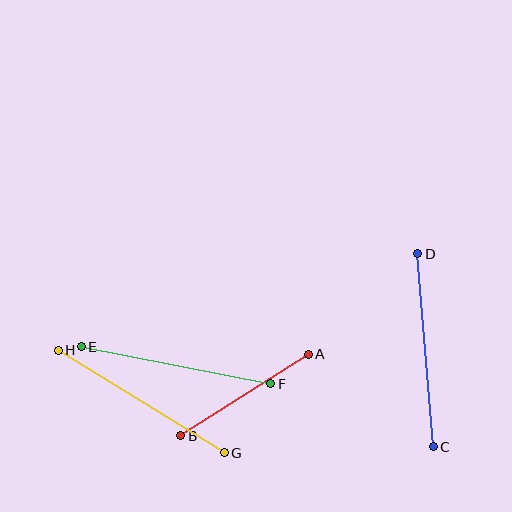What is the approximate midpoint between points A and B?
The midpoint is at approximately (244, 395) pixels.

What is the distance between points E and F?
The distance is approximately 193 pixels.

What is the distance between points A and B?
The distance is approximately 151 pixels.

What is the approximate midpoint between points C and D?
The midpoint is at approximately (426, 350) pixels.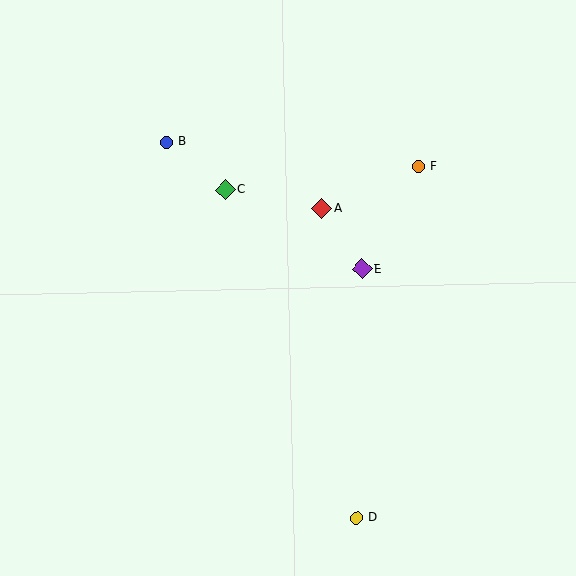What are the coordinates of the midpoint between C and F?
The midpoint between C and F is at (322, 178).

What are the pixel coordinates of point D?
Point D is at (356, 518).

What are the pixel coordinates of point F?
Point F is at (419, 166).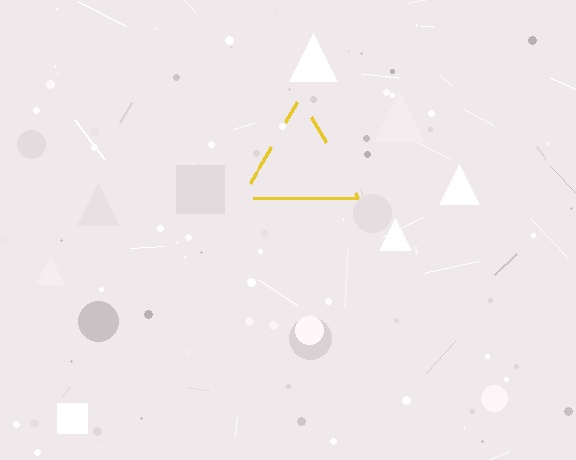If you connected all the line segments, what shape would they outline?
They would outline a triangle.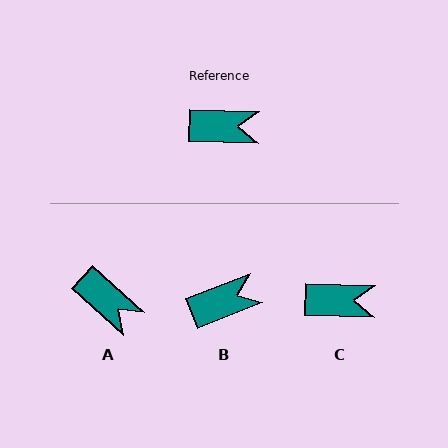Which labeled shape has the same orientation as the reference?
C.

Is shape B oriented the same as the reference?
No, it is off by about 23 degrees.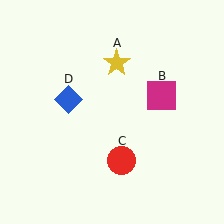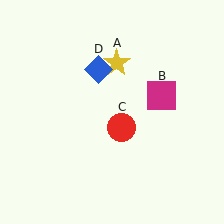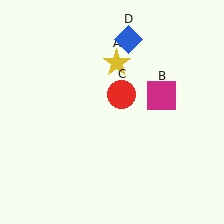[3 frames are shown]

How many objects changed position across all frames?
2 objects changed position: red circle (object C), blue diamond (object D).